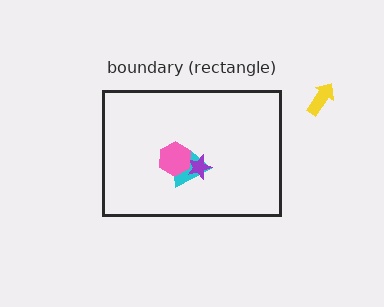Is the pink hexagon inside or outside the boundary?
Inside.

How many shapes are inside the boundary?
3 inside, 1 outside.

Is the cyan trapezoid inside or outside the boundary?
Inside.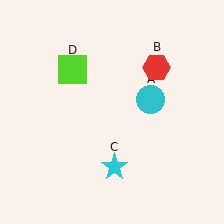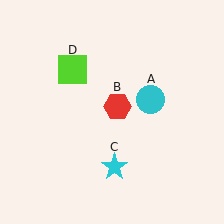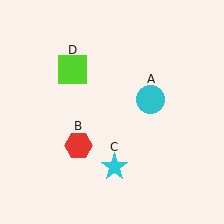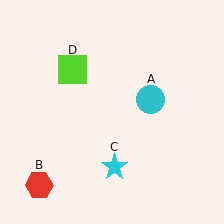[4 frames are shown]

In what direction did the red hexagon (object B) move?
The red hexagon (object B) moved down and to the left.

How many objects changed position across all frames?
1 object changed position: red hexagon (object B).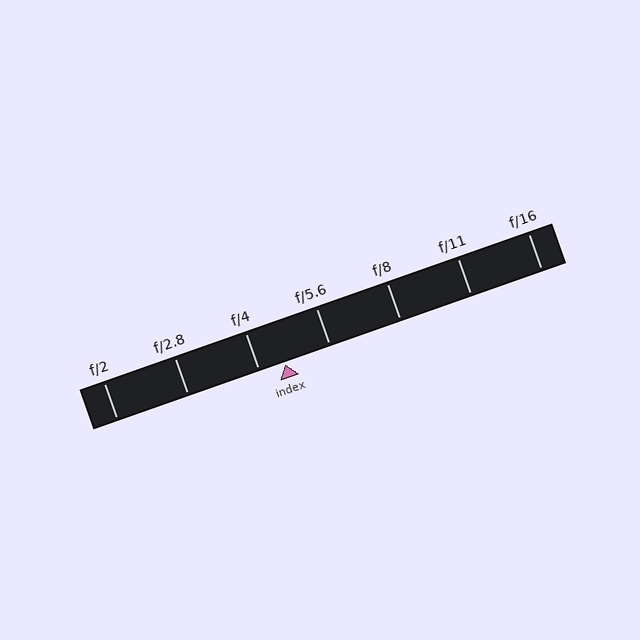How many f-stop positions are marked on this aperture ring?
There are 7 f-stop positions marked.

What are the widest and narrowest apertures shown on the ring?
The widest aperture shown is f/2 and the narrowest is f/16.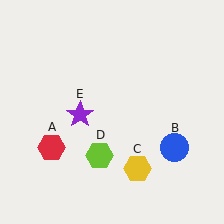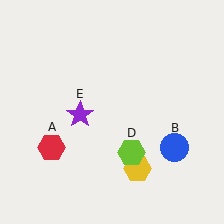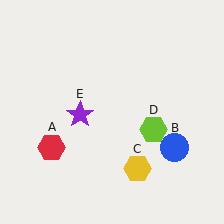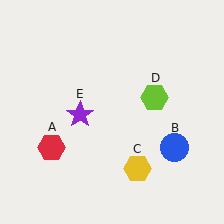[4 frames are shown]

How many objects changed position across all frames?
1 object changed position: lime hexagon (object D).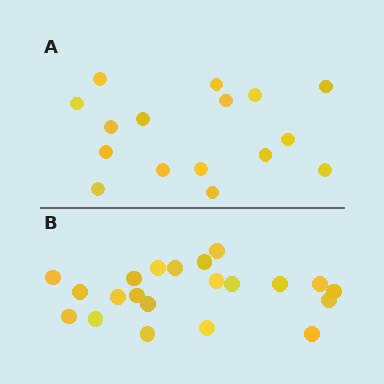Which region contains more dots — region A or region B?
Region B (the bottom region) has more dots.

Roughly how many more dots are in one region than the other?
Region B has about 5 more dots than region A.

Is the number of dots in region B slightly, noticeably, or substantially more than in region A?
Region B has noticeably more, but not dramatically so. The ratio is roughly 1.3 to 1.